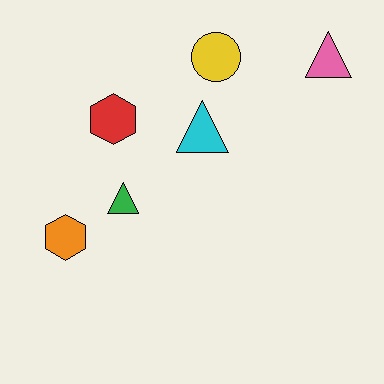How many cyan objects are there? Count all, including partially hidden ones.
There is 1 cyan object.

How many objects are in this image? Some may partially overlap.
There are 6 objects.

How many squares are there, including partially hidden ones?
There are no squares.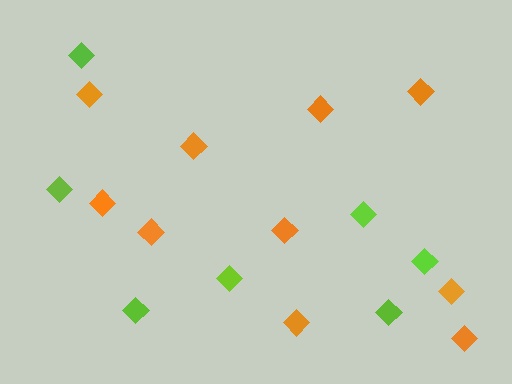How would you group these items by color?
There are 2 groups: one group of lime diamonds (7) and one group of orange diamonds (10).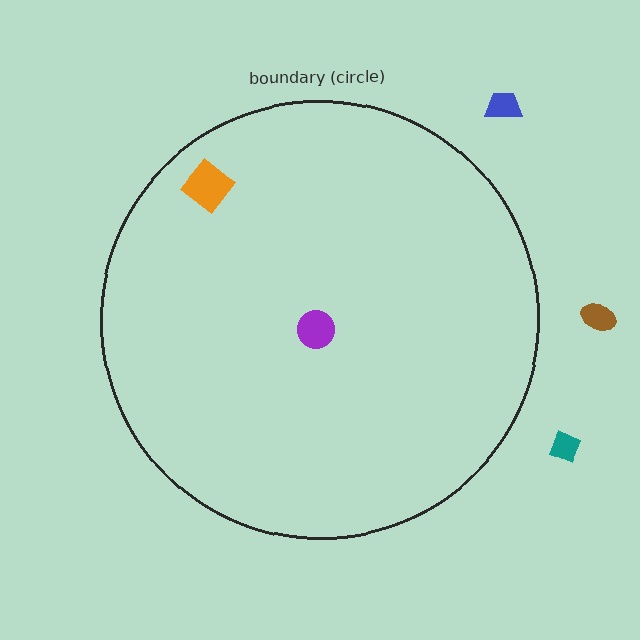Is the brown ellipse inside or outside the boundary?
Outside.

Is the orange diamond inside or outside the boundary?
Inside.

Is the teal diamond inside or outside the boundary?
Outside.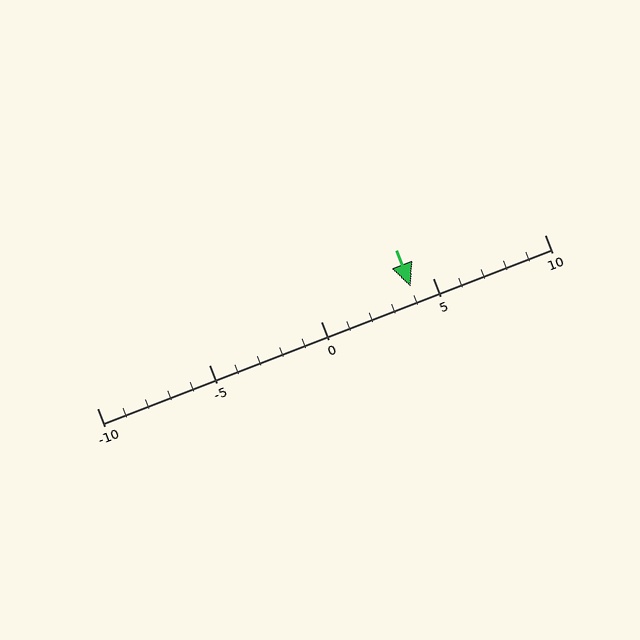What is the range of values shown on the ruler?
The ruler shows values from -10 to 10.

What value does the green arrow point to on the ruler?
The green arrow points to approximately 4.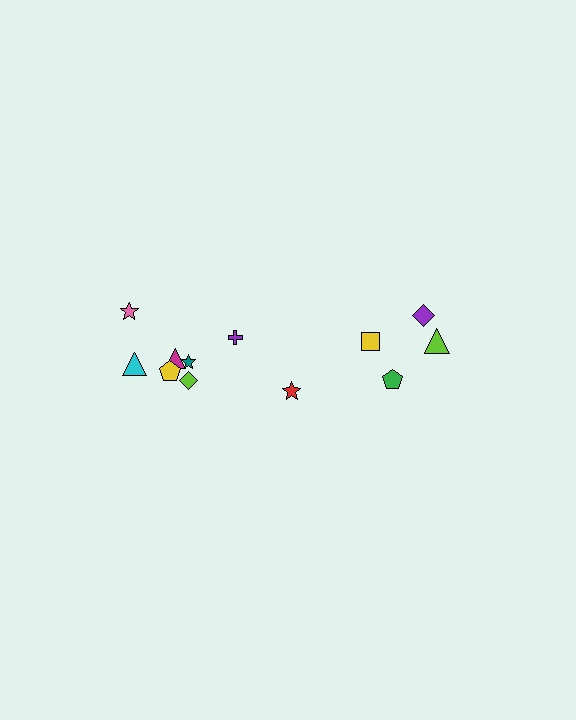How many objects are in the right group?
There are 5 objects.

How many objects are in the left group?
There are 7 objects.